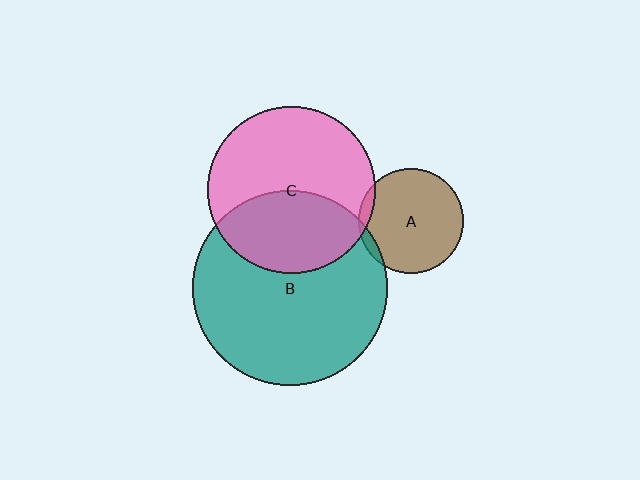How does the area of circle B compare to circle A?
Approximately 3.4 times.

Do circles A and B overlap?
Yes.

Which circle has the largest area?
Circle B (teal).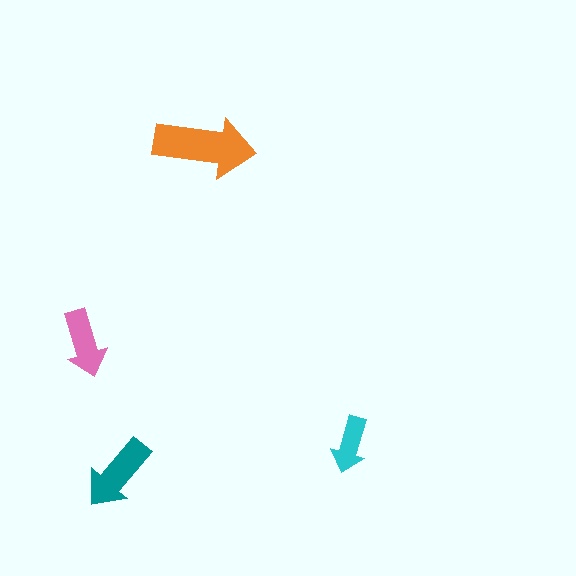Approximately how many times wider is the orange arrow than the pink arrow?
About 1.5 times wider.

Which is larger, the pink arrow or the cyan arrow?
The pink one.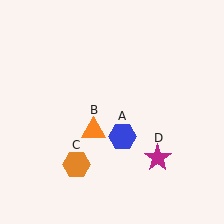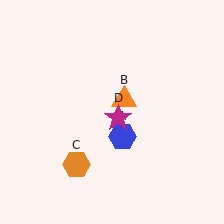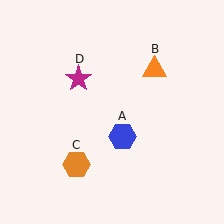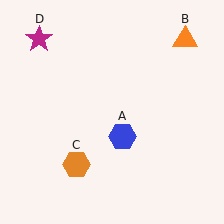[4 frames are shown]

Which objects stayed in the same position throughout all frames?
Blue hexagon (object A) and orange hexagon (object C) remained stationary.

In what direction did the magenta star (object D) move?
The magenta star (object D) moved up and to the left.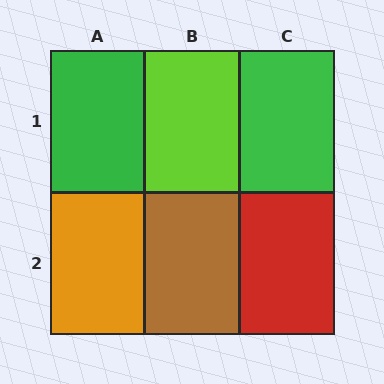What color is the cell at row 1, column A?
Green.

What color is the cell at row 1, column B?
Lime.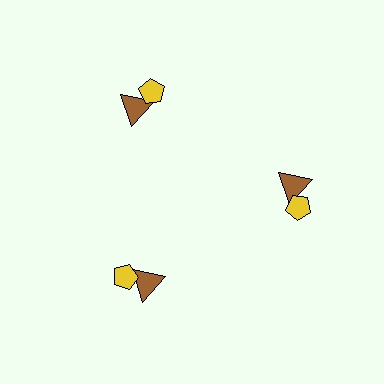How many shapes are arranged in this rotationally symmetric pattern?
There are 6 shapes, arranged in 3 groups of 2.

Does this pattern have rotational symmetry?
Yes, this pattern has 3-fold rotational symmetry. It looks the same after rotating 120 degrees around the center.